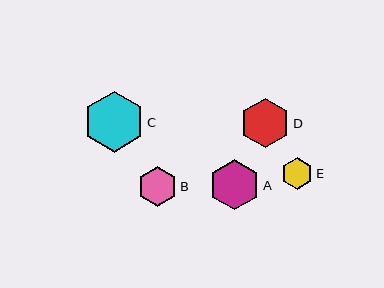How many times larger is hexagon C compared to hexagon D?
Hexagon C is approximately 1.2 times the size of hexagon D.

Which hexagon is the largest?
Hexagon C is the largest with a size of approximately 61 pixels.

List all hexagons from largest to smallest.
From largest to smallest: C, A, D, B, E.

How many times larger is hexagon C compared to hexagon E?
Hexagon C is approximately 1.9 times the size of hexagon E.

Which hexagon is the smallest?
Hexagon E is the smallest with a size of approximately 31 pixels.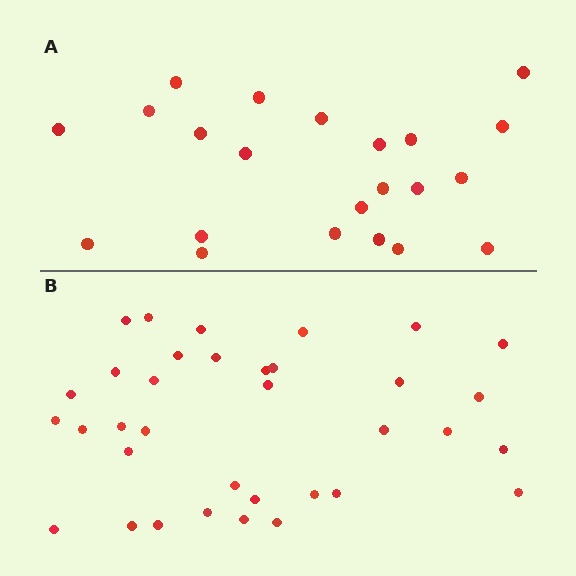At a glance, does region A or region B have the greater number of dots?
Region B (the bottom region) has more dots.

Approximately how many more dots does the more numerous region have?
Region B has approximately 15 more dots than region A.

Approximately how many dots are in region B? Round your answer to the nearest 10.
About 40 dots. (The exact count is 35, which rounds to 40.)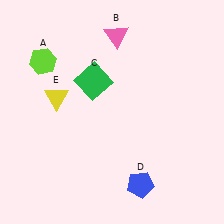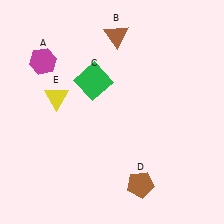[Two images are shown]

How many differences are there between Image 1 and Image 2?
There are 3 differences between the two images.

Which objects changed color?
A changed from lime to magenta. B changed from pink to brown. D changed from blue to brown.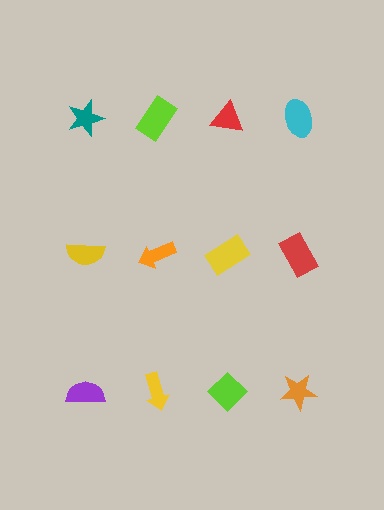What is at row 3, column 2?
A yellow arrow.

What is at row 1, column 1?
A teal star.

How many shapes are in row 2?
4 shapes.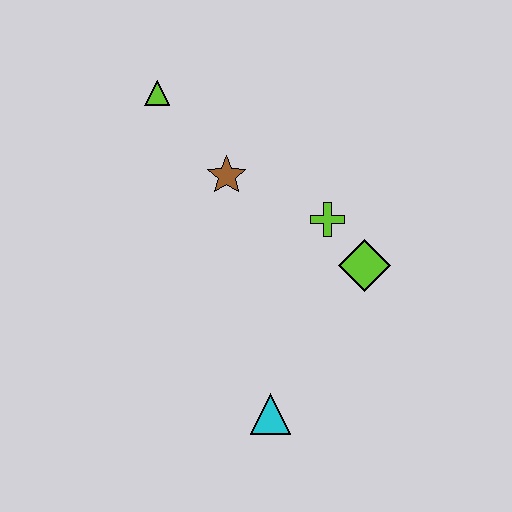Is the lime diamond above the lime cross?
No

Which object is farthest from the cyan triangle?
The lime triangle is farthest from the cyan triangle.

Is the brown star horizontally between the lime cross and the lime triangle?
Yes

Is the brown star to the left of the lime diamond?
Yes